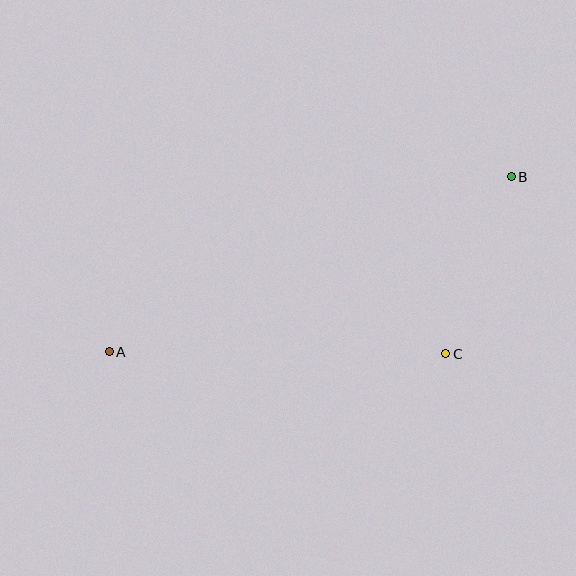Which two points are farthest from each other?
Points A and B are farthest from each other.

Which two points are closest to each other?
Points B and C are closest to each other.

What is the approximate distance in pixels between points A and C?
The distance between A and C is approximately 336 pixels.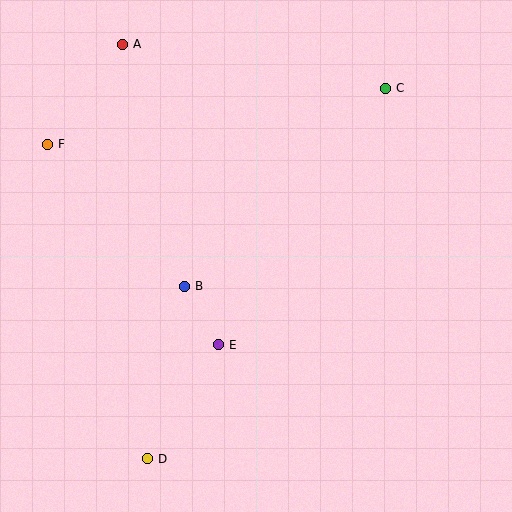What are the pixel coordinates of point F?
Point F is at (47, 144).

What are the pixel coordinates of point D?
Point D is at (147, 459).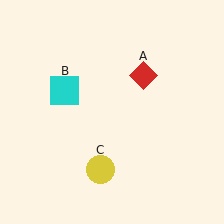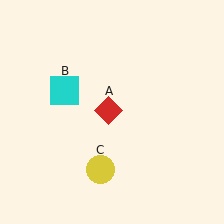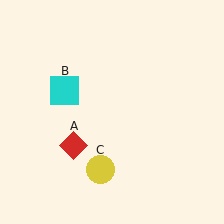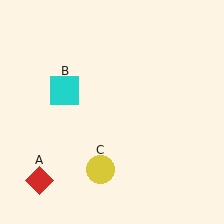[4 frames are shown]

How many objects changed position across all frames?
1 object changed position: red diamond (object A).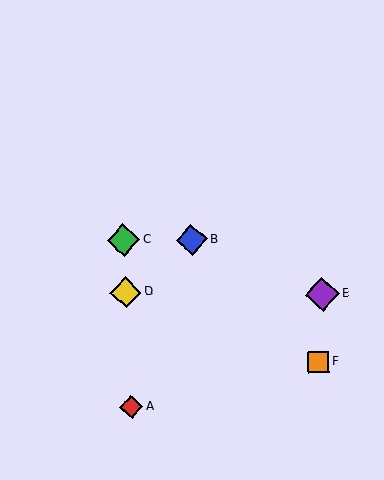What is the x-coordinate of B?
Object B is at x≈192.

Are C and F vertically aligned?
No, C is at x≈123 and F is at x≈318.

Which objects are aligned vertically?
Objects A, C, D are aligned vertically.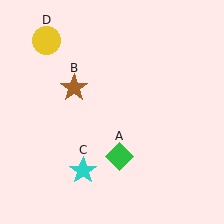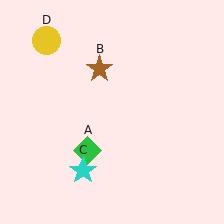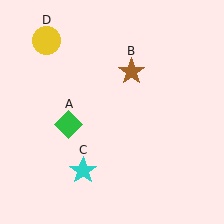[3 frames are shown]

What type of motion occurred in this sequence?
The green diamond (object A), brown star (object B) rotated clockwise around the center of the scene.